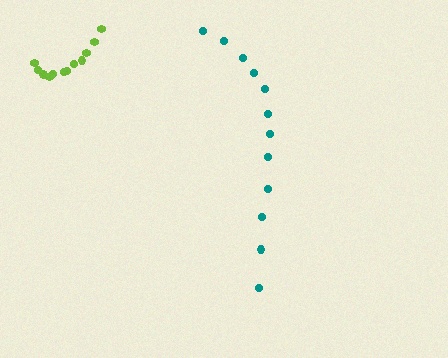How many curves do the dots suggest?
There are 2 distinct paths.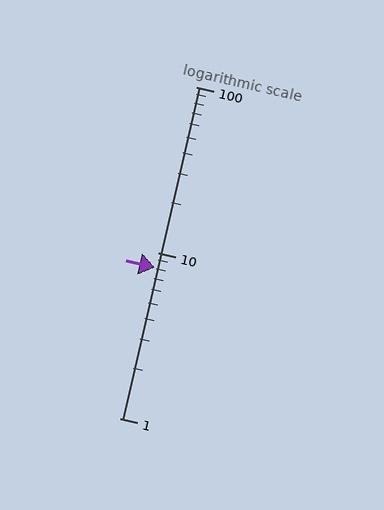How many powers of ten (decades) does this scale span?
The scale spans 2 decades, from 1 to 100.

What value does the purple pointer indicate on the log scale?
The pointer indicates approximately 8.1.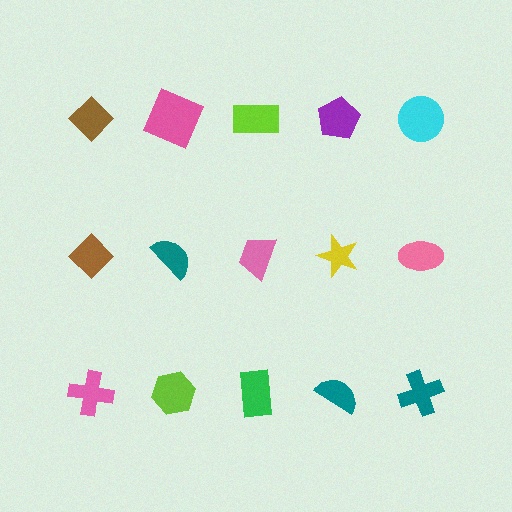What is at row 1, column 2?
A pink square.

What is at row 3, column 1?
A pink cross.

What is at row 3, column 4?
A teal semicircle.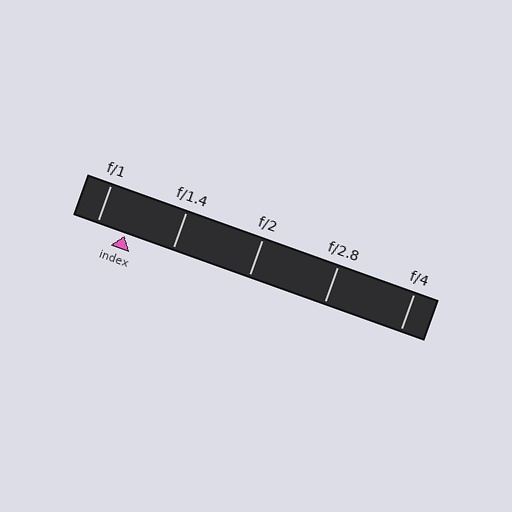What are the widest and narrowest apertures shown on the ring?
The widest aperture shown is f/1 and the narrowest is f/4.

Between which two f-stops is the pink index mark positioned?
The index mark is between f/1 and f/1.4.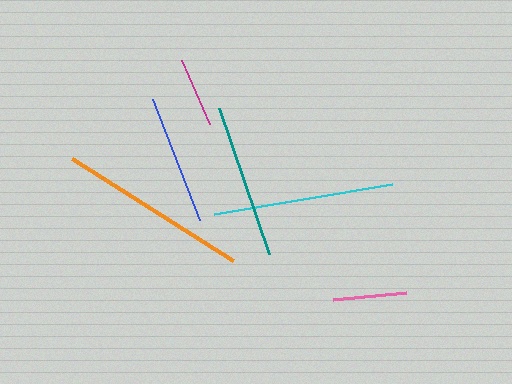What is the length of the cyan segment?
The cyan segment is approximately 180 pixels long.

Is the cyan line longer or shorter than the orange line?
The orange line is longer than the cyan line.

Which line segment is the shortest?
The magenta line is the shortest at approximately 70 pixels.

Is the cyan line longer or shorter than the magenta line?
The cyan line is longer than the magenta line.